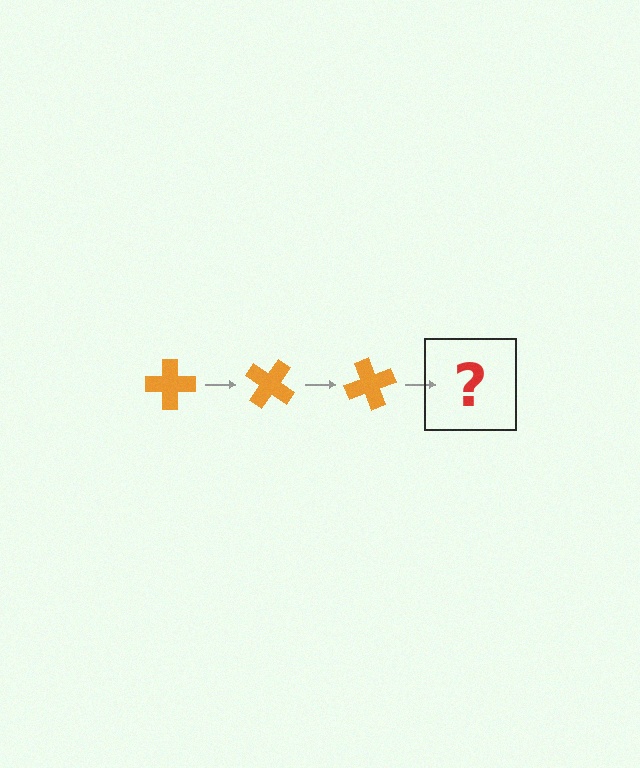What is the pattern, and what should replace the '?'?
The pattern is that the cross rotates 35 degrees each step. The '?' should be an orange cross rotated 105 degrees.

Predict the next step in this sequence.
The next step is an orange cross rotated 105 degrees.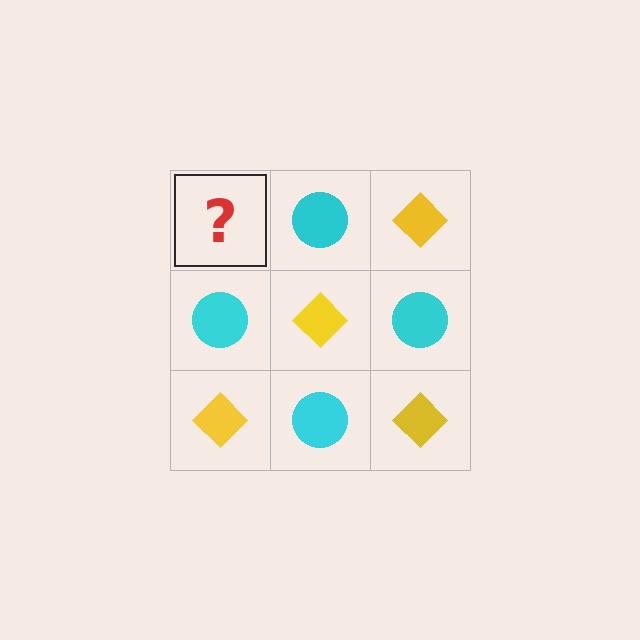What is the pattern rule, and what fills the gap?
The rule is that it alternates yellow diamond and cyan circle in a checkerboard pattern. The gap should be filled with a yellow diamond.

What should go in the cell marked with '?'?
The missing cell should contain a yellow diamond.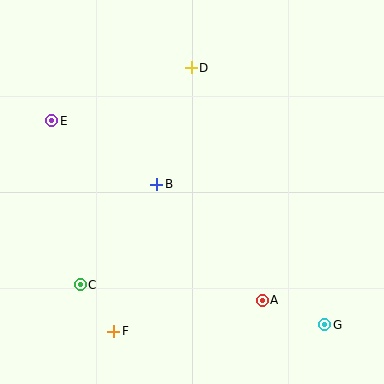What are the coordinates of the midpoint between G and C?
The midpoint between G and C is at (203, 305).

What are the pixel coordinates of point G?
Point G is at (325, 325).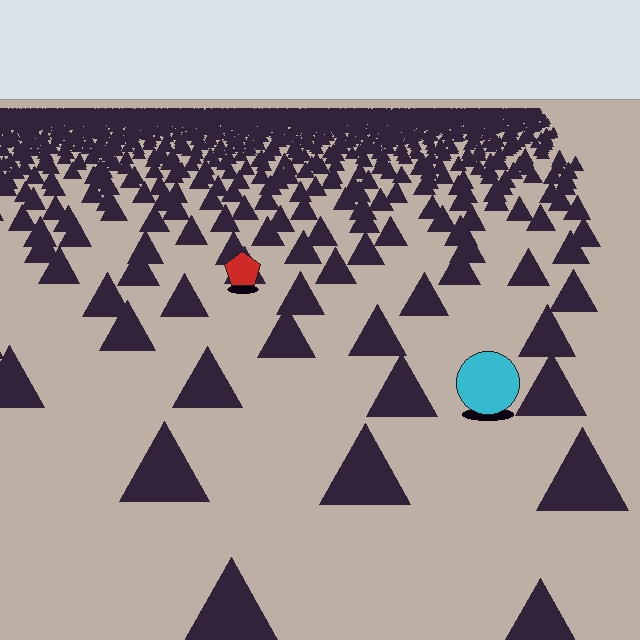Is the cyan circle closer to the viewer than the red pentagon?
Yes. The cyan circle is closer — you can tell from the texture gradient: the ground texture is coarser near it.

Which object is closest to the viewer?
The cyan circle is closest. The texture marks near it are larger and more spread out.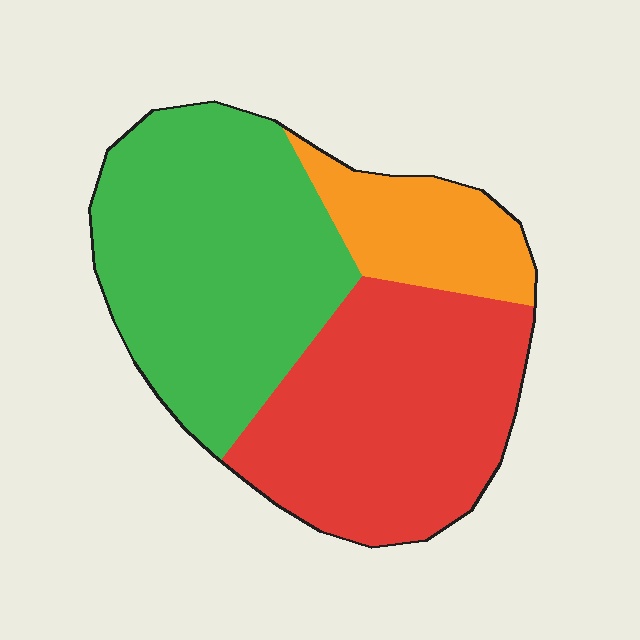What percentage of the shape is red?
Red takes up about two fifths (2/5) of the shape.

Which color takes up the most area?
Green, at roughly 45%.